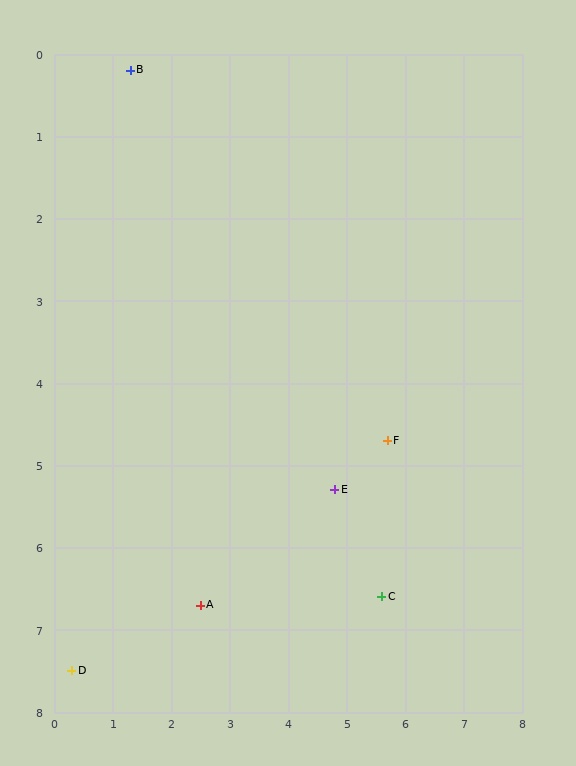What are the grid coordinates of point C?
Point C is at approximately (5.6, 6.6).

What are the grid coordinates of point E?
Point E is at approximately (4.8, 5.3).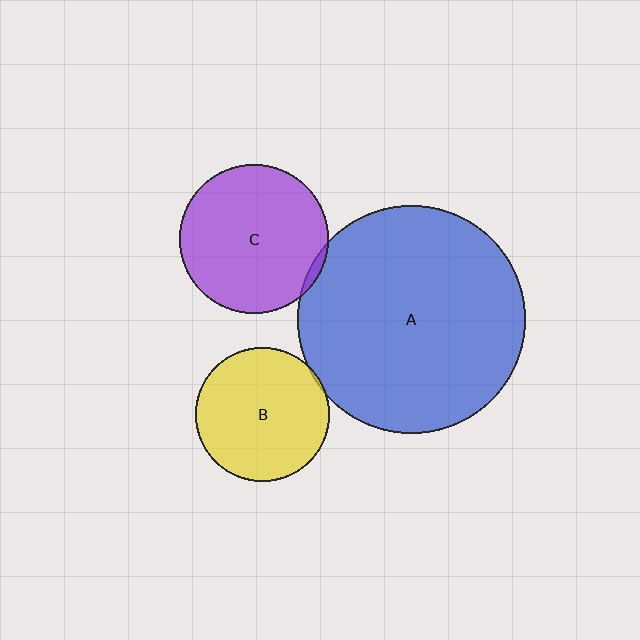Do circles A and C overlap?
Yes.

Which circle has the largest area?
Circle A (blue).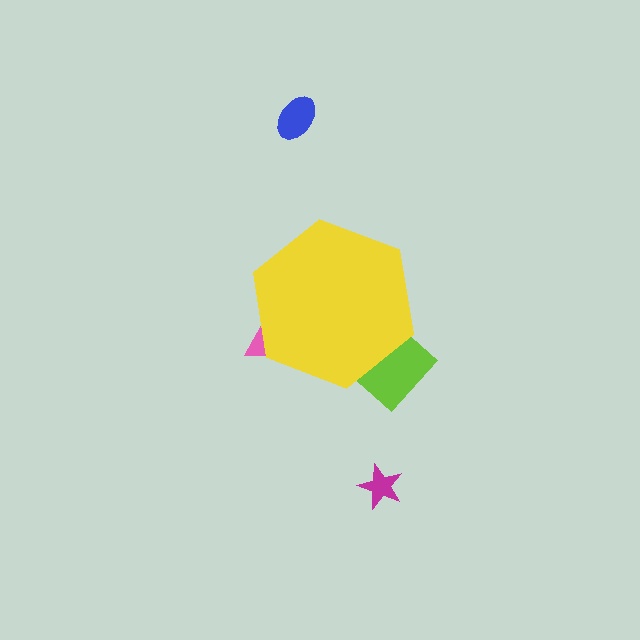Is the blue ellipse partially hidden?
No, the blue ellipse is fully visible.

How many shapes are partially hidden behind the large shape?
2 shapes are partially hidden.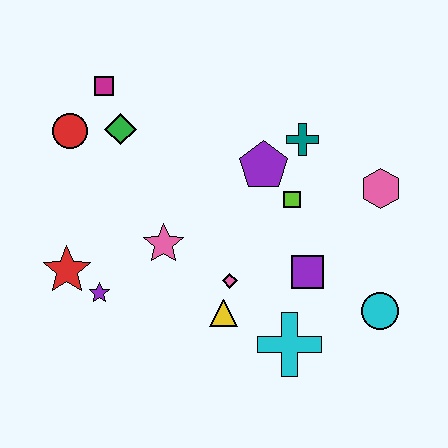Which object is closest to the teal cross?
The purple pentagon is closest to the teal cross.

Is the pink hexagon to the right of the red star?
Yes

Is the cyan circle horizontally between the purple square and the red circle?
No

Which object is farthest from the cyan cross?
The magenta square is farthest from the cyan cross.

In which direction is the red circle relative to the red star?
The red circle is above the red star.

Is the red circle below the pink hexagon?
No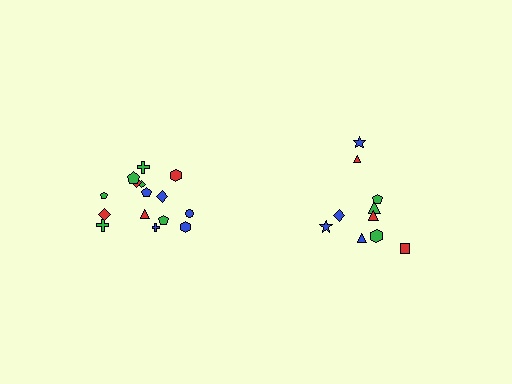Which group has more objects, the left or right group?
The left group.